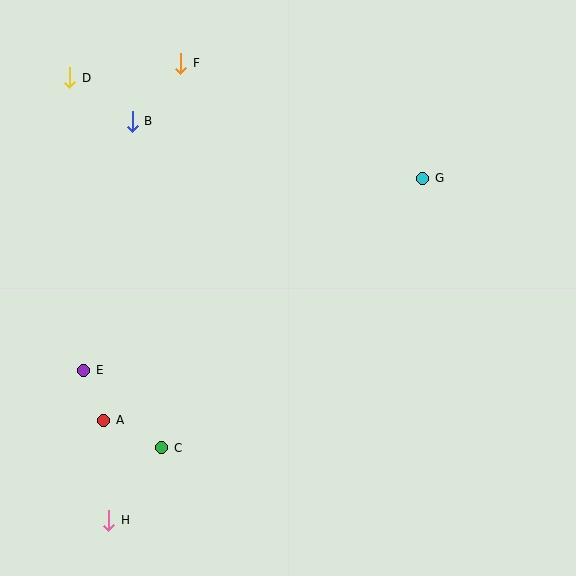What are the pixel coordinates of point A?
Point A is at (104, 420).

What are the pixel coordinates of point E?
Point E is at (84, 370).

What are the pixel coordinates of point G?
Point G is at (423, 178).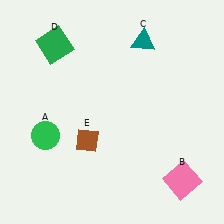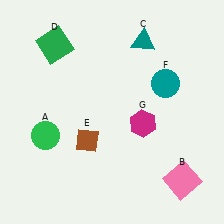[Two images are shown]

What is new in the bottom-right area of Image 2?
A magenta hexagon (G) was added in the bottom-right area of Image 2.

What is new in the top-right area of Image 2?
A teal circle (F) was added in the top-right area of Image 2.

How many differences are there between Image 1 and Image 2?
There are 2 differences between the two images.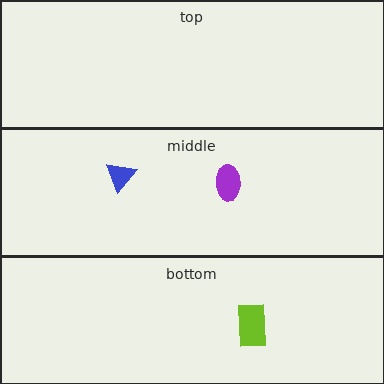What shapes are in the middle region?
The blue triangle, the purple ellipse.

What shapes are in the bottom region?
The lime rectangle.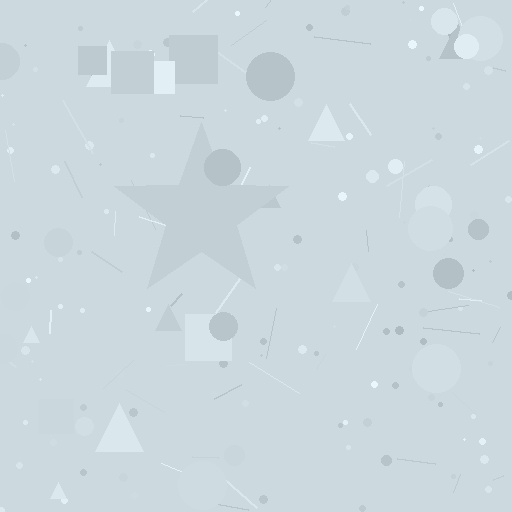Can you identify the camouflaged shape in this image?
The camouflaged shape is a star.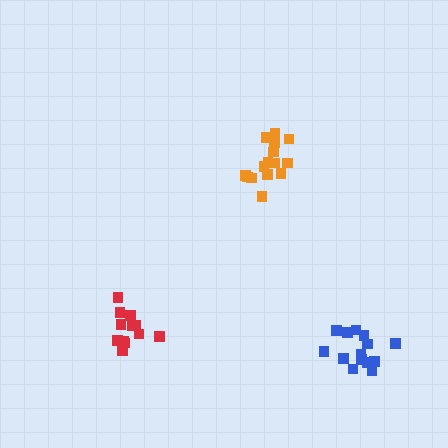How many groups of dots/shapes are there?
There are 3 groups.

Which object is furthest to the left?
The red cluster is leftmost.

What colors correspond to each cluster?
The clusters are colored: orange, red, blue.